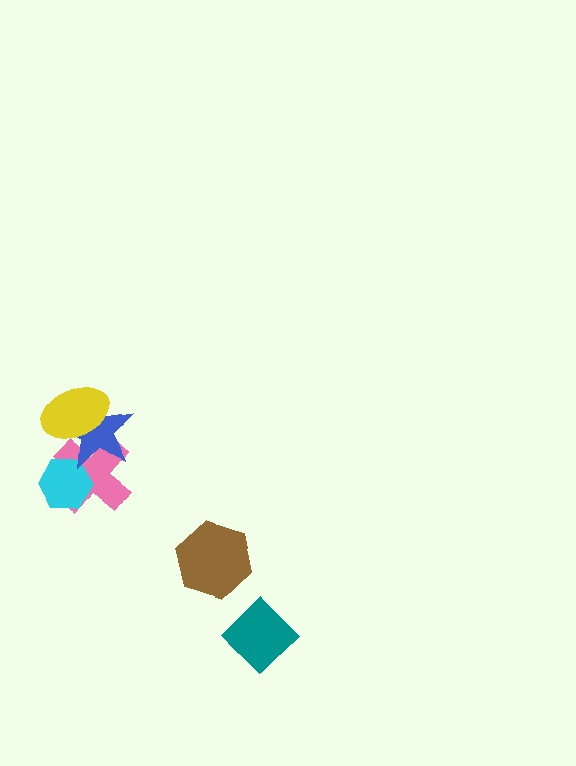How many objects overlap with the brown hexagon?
0 objects overlap with the brown hexagon.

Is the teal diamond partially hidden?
No, no other shape covers it.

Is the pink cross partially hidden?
Yes, it is partially covered by another shape.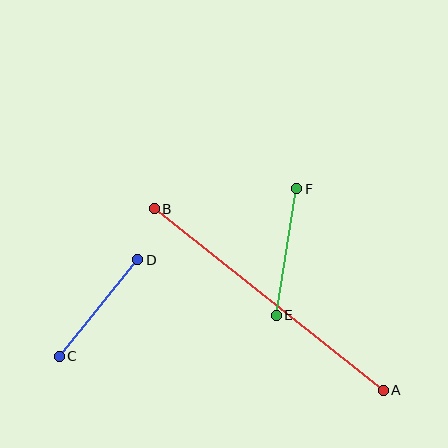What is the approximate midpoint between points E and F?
The midpoint is at approximately (287, 252) pixels.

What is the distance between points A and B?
The distance is approximately 292 pixels.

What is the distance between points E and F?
The distance is approximately 128 pixels.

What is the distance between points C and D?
The distance is approximately 125 pixels.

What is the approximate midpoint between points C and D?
The midpoint is at approximately (99, 308) pixels.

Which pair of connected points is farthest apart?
Points A and B are farthest apart.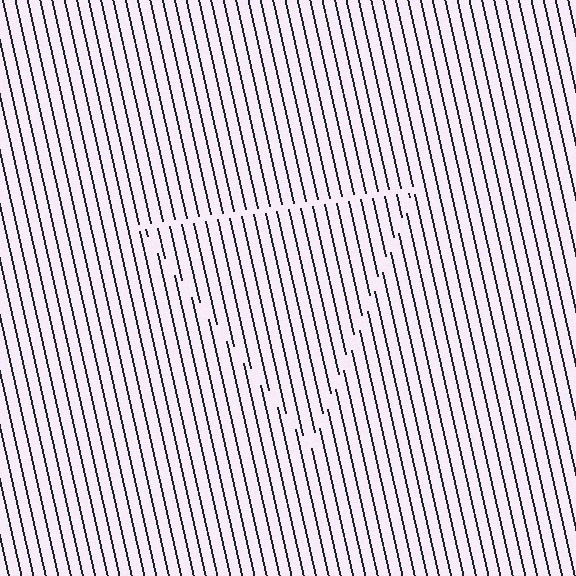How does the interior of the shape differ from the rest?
The interior of the shape contains the same grating, shifted by half a period — the contour is defined by the phase discontinuity where line-ends from the inner and outer gratings abut.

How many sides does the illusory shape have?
3 sides — the line-ends trace a triangle.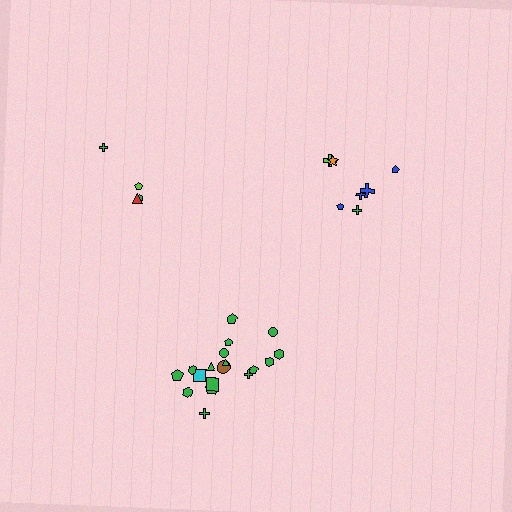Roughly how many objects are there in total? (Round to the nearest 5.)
Roughly 30 objects in total.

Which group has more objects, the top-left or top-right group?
The top-right group.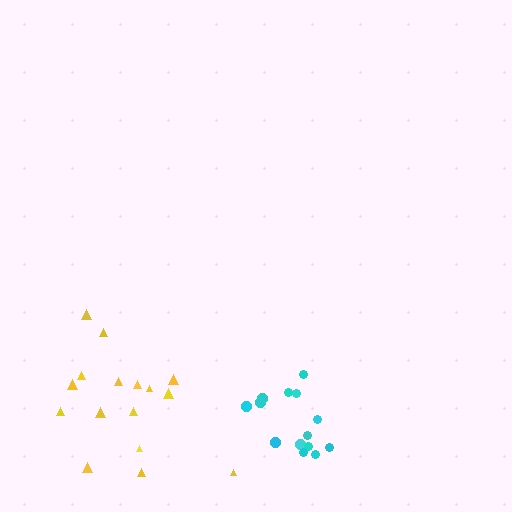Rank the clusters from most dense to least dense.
cyan, yellow.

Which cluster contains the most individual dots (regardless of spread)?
Yellow (16).